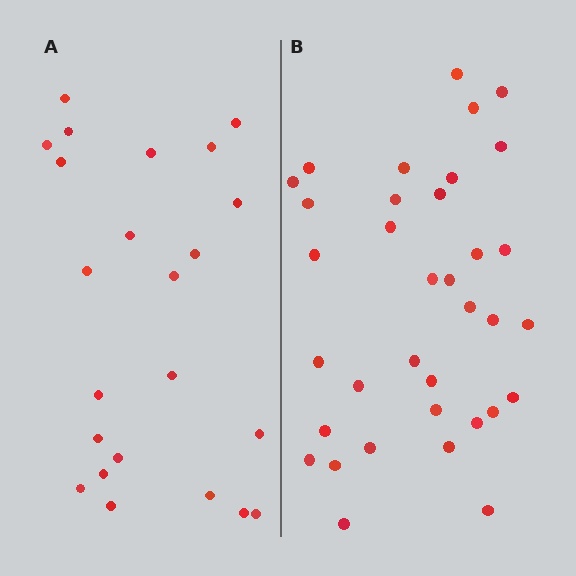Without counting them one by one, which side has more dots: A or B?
Region B (the right region) has more dots.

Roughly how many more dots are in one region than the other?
Region B has roughly 12 or so more dots than region A.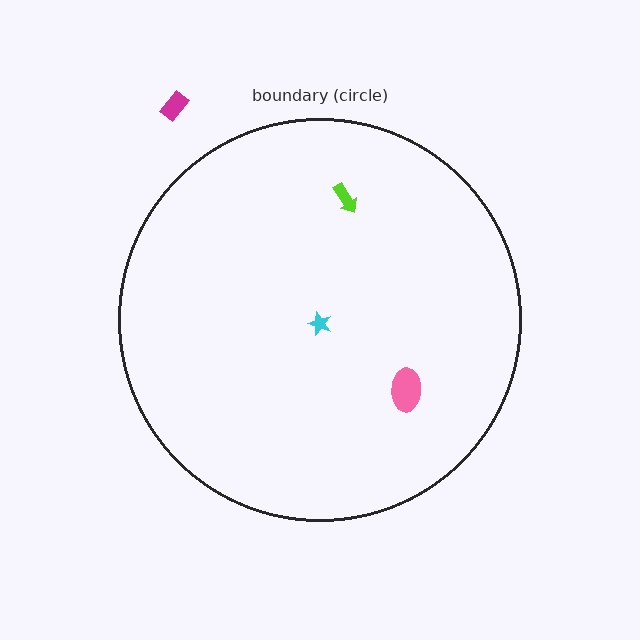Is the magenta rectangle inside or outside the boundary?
Outside.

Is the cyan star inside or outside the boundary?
Inside.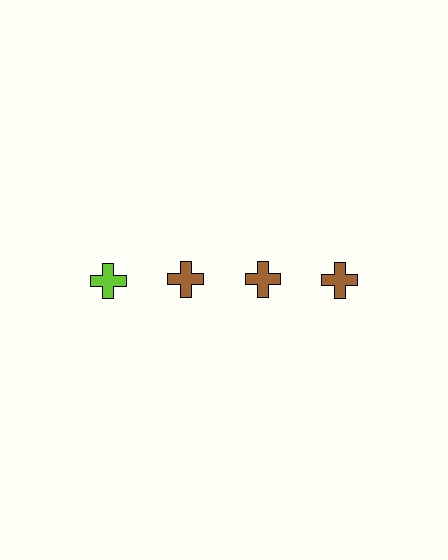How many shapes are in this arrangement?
There are 4 shapes arranged in a grid pattern.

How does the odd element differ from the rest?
It has a different color: lime instead of brown.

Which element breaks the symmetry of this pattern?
The lime cross in the top row, leftmost column breaks the symmetry. All other shapes are brown crosses.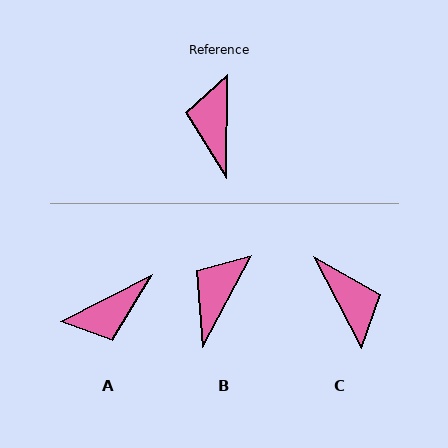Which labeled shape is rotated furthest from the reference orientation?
C, about 151 degrees away.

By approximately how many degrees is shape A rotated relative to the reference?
Approximately 117 degrees counter-clockwise.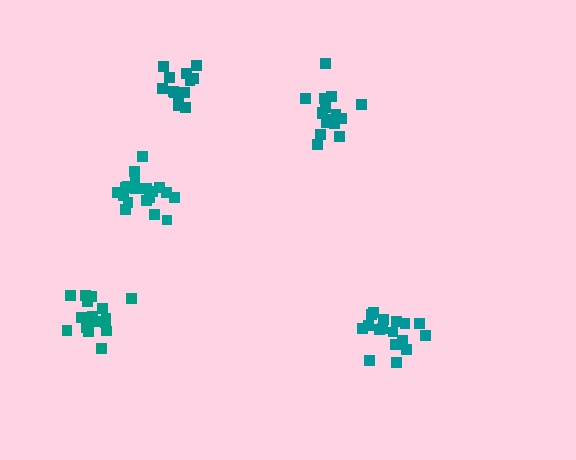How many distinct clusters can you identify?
There are 5 distinct clusters.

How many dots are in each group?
Group 1: 16 dots, Group 2: 13 dots, Group 3: 17 dots, Group 4: 18 dots, Group 5: 19 dots (83 total).